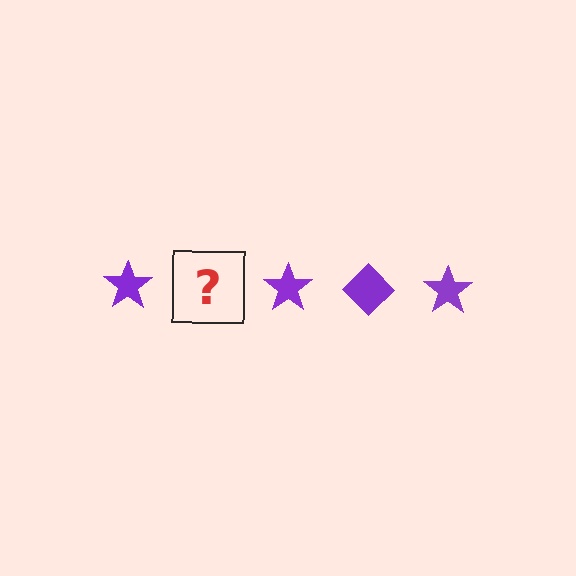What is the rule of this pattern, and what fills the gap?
The rule is that the pattern cycles through star, diamond shapes in purple. The gap should be filled with a purple diamond.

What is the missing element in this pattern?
The missing element is a purple diamond.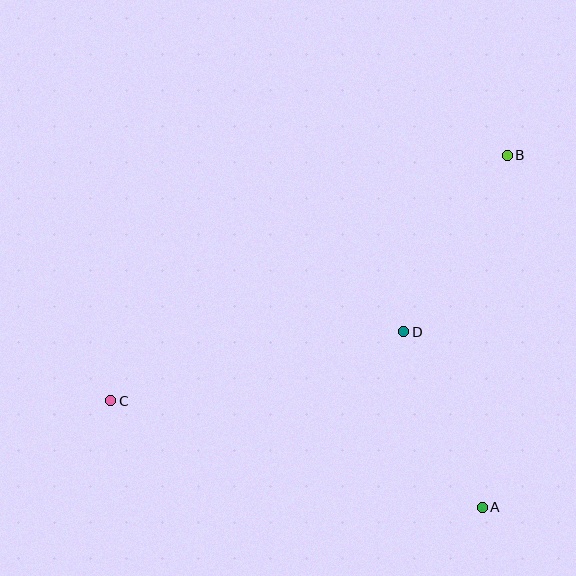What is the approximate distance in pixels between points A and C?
The distance between A and C is approximately 386 pixels.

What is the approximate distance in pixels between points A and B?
The distance between A and B is approximately 353 pixels.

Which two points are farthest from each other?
Points B and C are farthest from each other.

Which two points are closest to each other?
Points A and D are closest to each other.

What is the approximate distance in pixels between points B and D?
The distance between B and D is approximately 205 pixels.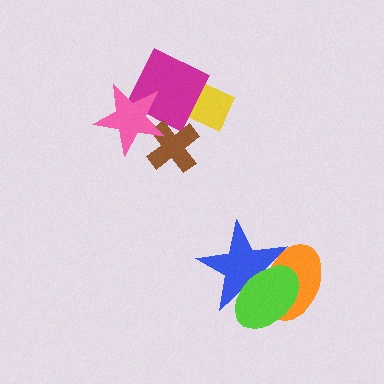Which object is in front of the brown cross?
The pink star is in front of the brown cross.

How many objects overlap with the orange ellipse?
2 objects overlap with the orange ellipse.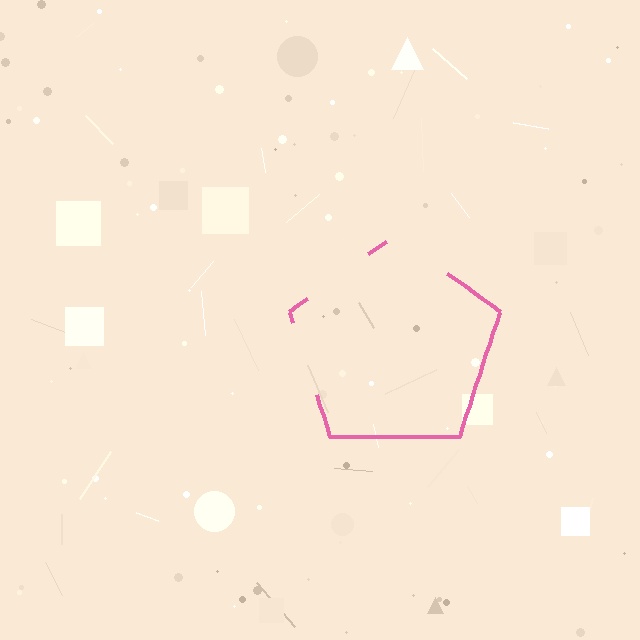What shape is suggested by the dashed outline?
The dashed outline suggests a pentagon.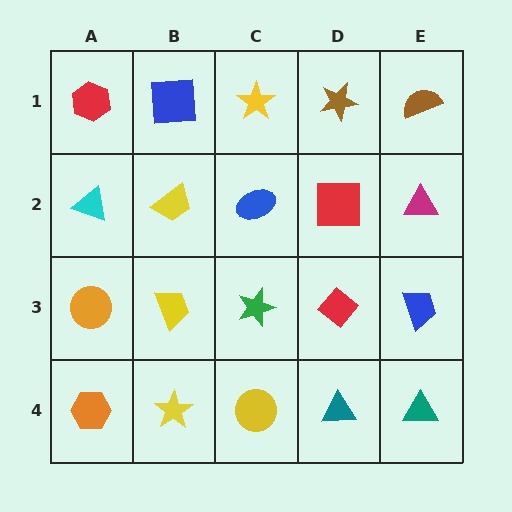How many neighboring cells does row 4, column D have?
3.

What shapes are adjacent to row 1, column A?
A cyan triangle (row 2, column A), a blue square (row 1, column B).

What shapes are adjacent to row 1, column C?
A blue ellipse (row 2, column C), a blue square (row 1, column B), a brown star (row 1, column D).